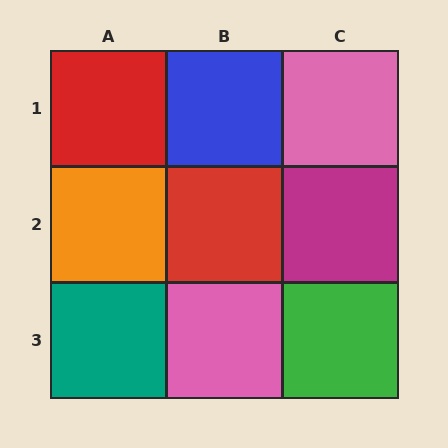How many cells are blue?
1 cell is blue.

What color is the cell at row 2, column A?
Orange.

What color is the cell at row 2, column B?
Red.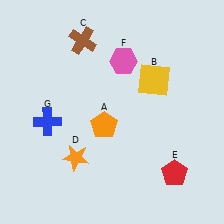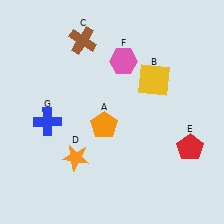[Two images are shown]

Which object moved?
The red pentagon (E) moved up.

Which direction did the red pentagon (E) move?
The red pentagon (E) moved up.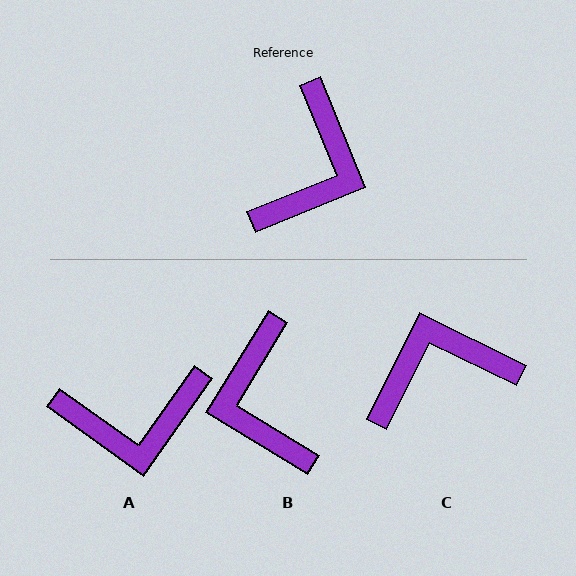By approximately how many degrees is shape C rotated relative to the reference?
Approximately 131 degrees counter-clockwise.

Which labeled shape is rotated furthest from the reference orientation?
B, about 144 degrees away.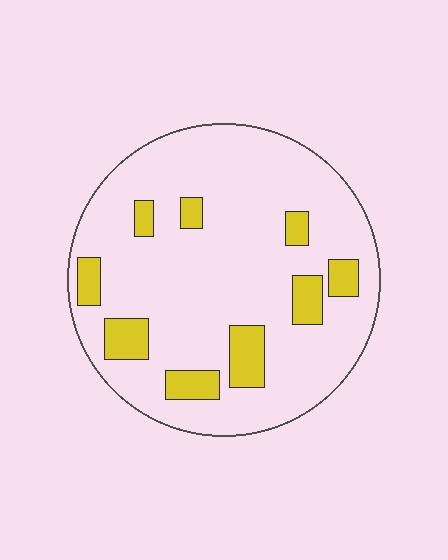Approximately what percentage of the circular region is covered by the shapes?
Approximately 15%.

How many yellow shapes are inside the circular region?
9.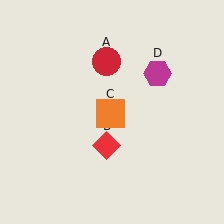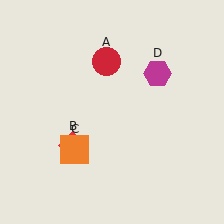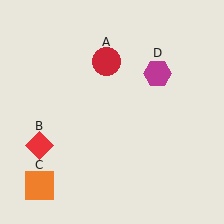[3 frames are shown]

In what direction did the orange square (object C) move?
The orange square (object C) moved down and to the left.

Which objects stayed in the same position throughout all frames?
Red circle (object A) and magenta hexagon (object D) remained stationary.